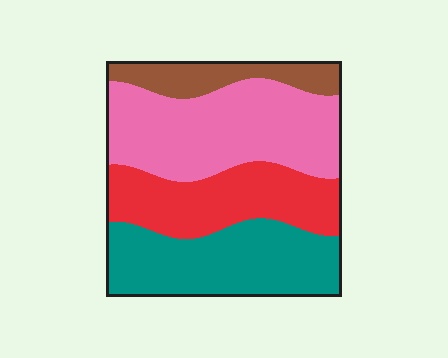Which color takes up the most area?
Pink, at roughly 35%.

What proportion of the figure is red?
Red takes up about one quarter (1/4) of the figure.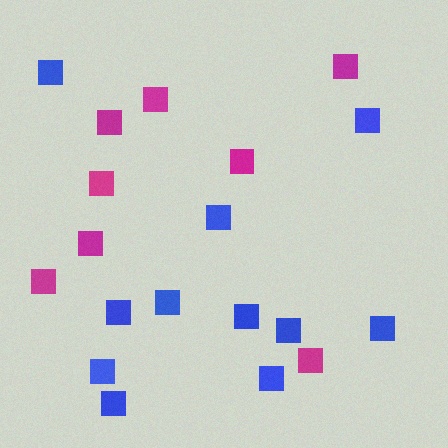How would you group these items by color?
There are 2 groups: one group of magenta squares (8) and one group of blue squares (11).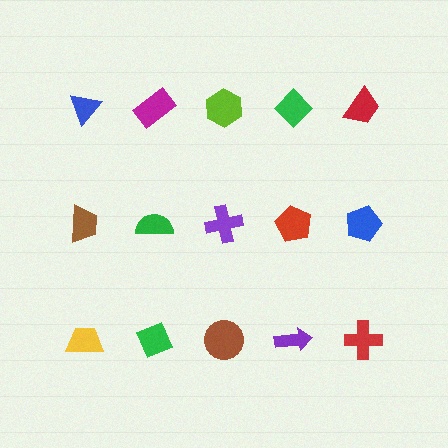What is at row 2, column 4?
A red pentagon.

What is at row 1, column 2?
A magenta rectangle.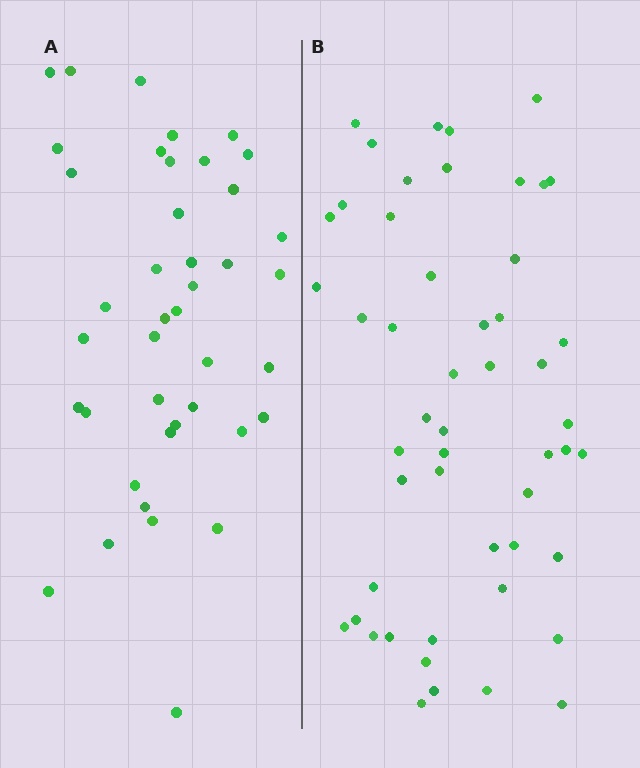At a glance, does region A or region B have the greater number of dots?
Region B (the right region) has more dots.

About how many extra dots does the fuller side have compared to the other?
Region B has roughly 10 or so more dots than region A.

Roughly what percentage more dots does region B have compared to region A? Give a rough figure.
About 25% more.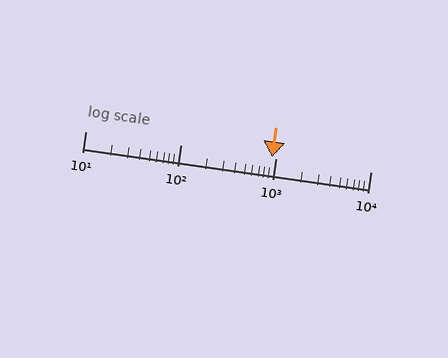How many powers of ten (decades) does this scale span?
The scale spans 3 decades, from 10 to 10000.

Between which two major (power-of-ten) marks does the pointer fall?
The pointer is between 100 and 1000.